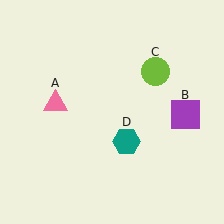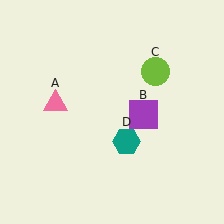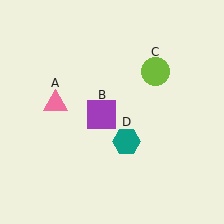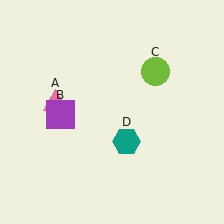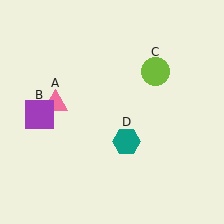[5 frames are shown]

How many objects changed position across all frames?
1 object changed position: purple square (object B).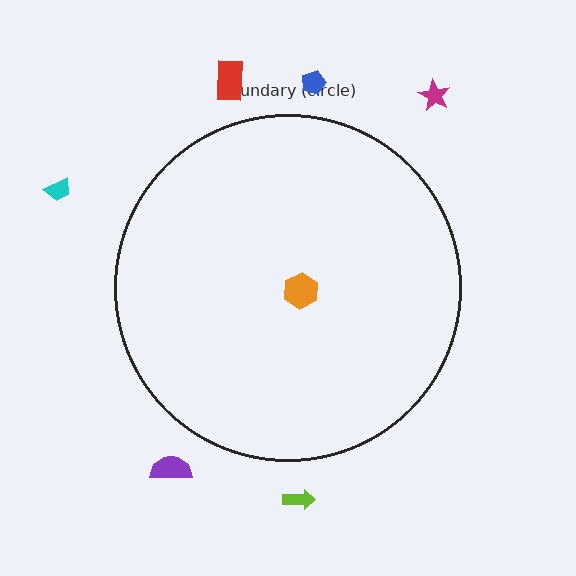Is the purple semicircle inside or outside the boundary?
Outside.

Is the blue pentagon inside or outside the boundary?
Outside.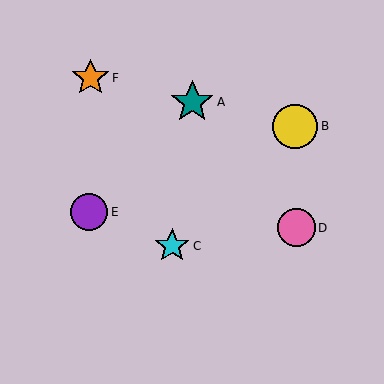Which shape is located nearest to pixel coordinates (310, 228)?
The pink circle (labeled D) at (296, 228) is nearest to that location.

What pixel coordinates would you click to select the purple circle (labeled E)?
Click at (89, 212) to select the purple circle E.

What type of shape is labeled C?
Shape C is a cyan star.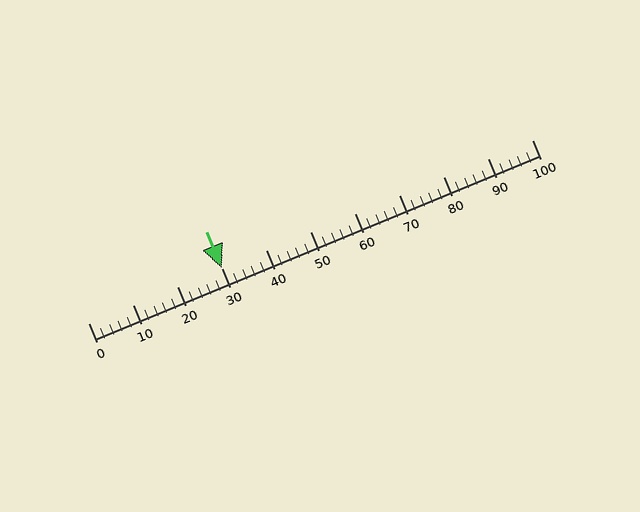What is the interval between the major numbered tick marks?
The major tick marks are spaced 10 units apart.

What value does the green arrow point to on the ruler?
The green arrow points to approximately 30.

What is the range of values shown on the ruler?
The ruler shows values from 0 to 100.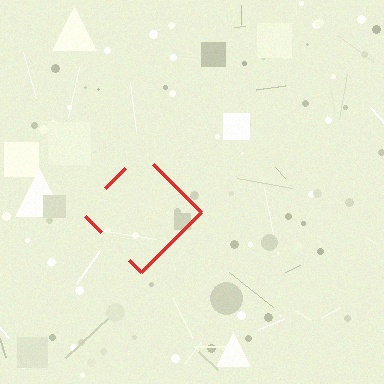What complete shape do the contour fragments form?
The contour fragments form a diamond.